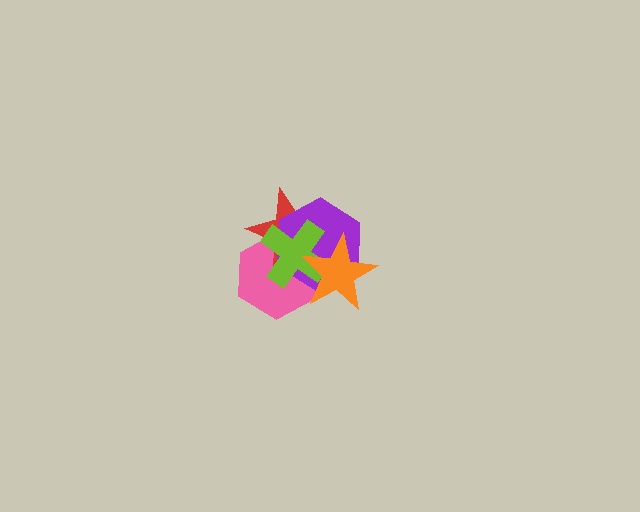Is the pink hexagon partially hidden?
Yes, it is partially covered by another shape.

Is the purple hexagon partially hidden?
Yes, it is partially covered by another shape.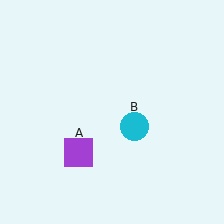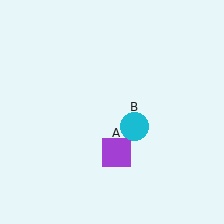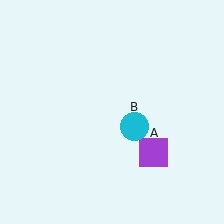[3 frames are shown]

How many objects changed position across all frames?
1 object changed position: purple square (object A).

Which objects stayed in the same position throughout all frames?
Cyan circle (object B) remained stationary.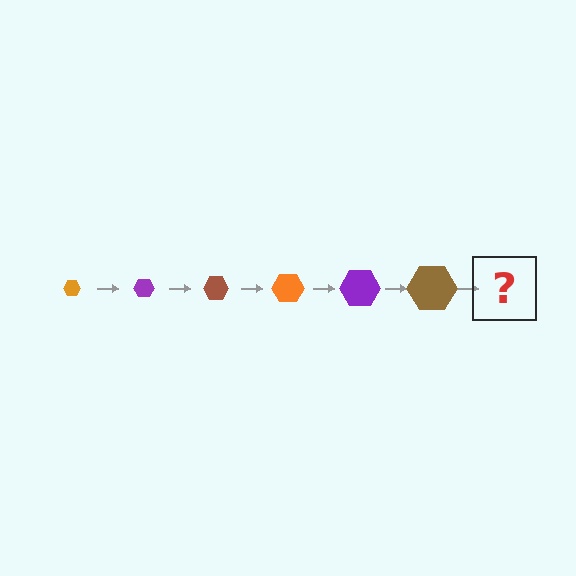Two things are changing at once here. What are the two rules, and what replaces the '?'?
The two rules are that the hexagon grows larger each step and the color cycles through orange, purple, and brown. The '?' should be an orange hexagon, larger than the previous one.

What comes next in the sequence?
The next element should be an orange hexagon, larger than the previous one.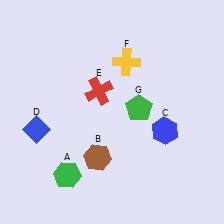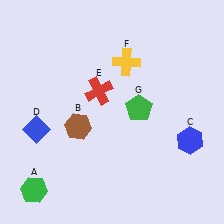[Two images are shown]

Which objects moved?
The objects that moved are: the green hexagon (A), the brown hexagon (B), the blue hexagon (C).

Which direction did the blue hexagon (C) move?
The blue hexagon (C) moved right.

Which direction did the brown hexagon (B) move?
The brown hexagon (B) moved up.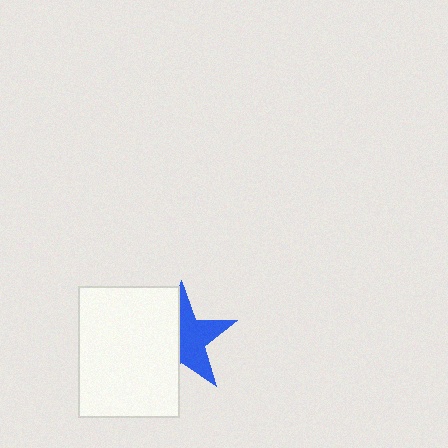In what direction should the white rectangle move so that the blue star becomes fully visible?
The white rectangle should move left. That is the shortest direction to clear the overlap and leave the blue star fully visible.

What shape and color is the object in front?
The object in front is a white rectangle.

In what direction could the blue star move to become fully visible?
The blue star could move right. That would shift it out from behind the white rectangle entirely.